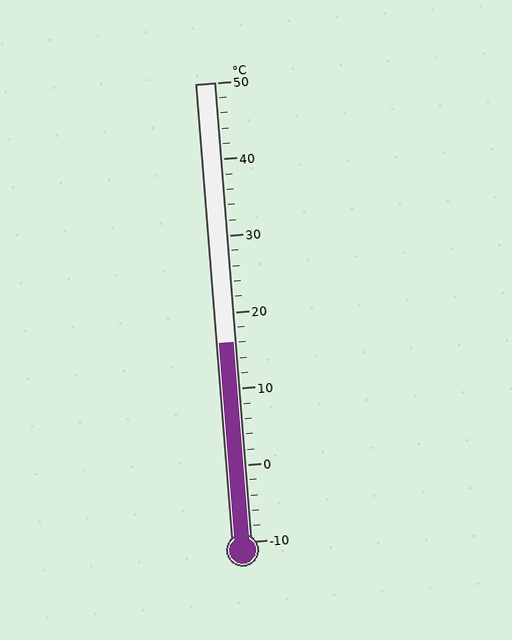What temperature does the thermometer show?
The thermometer shows approximately 16°C.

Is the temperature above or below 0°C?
The temperature is above 0°C.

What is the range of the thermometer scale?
The thermometer scale ranges from -10°C to 50°C.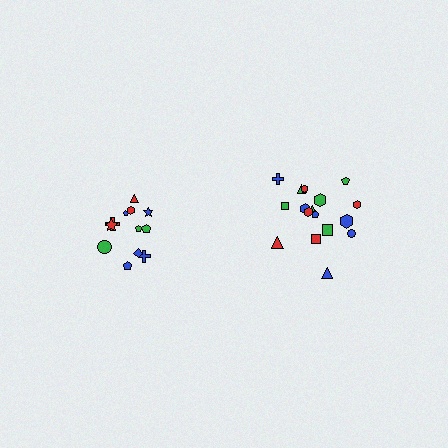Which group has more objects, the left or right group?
The right group.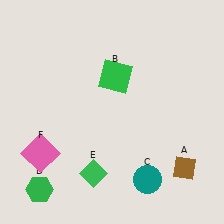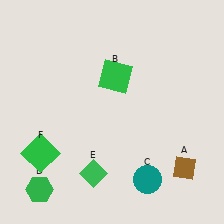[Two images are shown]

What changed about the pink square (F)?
In Image 1, F is pink. In Image 2, it changed to green.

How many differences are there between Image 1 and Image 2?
There is 1 difference between the two images.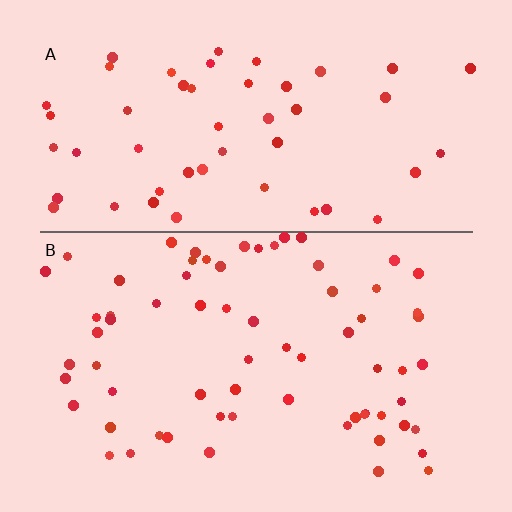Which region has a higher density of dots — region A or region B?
B (the bottom).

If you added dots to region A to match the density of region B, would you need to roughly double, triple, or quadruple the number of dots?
Approximately double.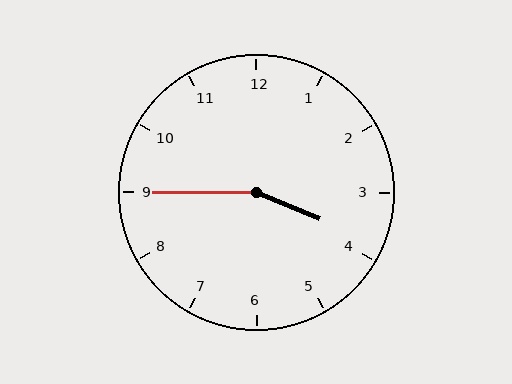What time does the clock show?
3:45.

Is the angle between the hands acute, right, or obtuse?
It is obtuse.